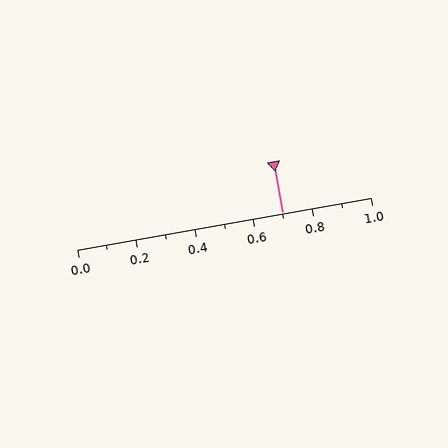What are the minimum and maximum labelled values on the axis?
The axis runs from 0.0 to 1.0.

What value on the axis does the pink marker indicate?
The marker indicates approximately 0.7.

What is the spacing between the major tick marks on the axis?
The major ticks are spaced 0.2 apart.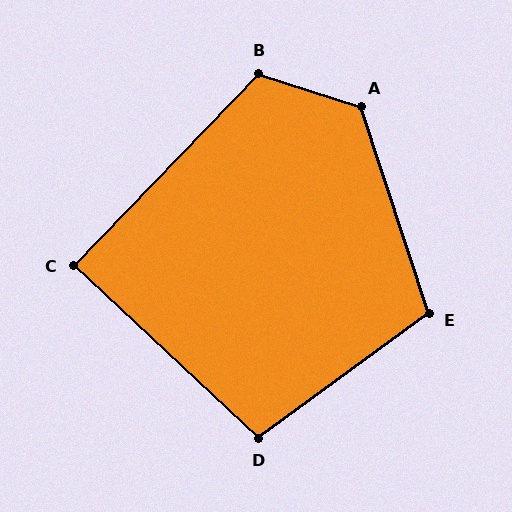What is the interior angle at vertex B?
Approximately 116 degrees (obtuse).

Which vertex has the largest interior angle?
A, at approximately 126 degrees.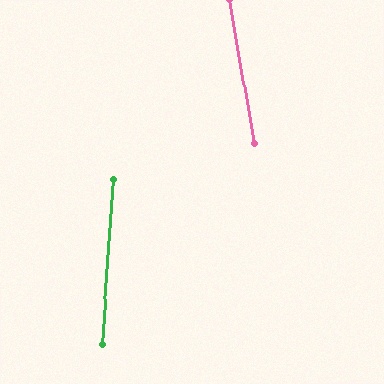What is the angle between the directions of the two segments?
Approximately 14 degrees.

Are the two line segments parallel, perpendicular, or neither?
Neither parallel nor perpendicular — they differ by about 14°.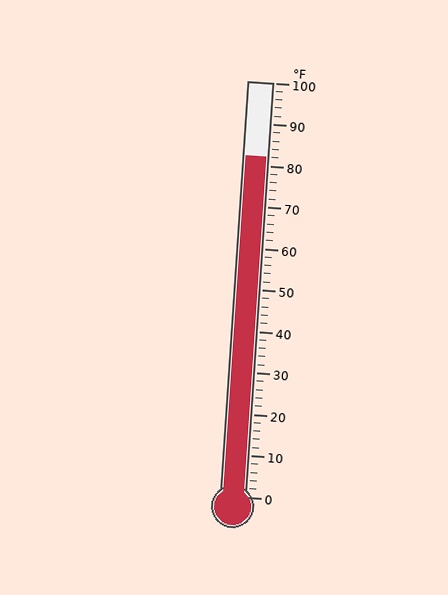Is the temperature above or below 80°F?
The temperature is above 80°F.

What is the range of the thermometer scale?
The thermometer scale ranges from 0°F to 100°F.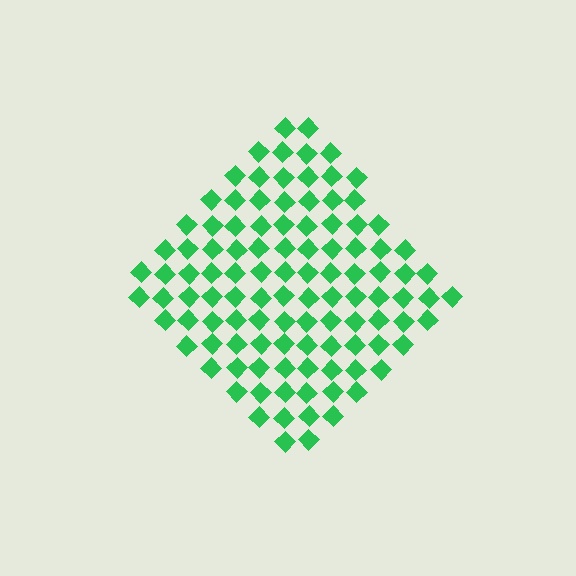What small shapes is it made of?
It is made of small diamonds.